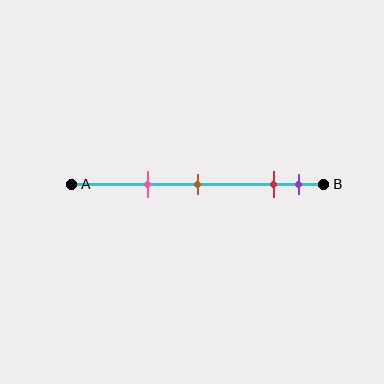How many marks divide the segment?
There are 4 marks dividing the segment.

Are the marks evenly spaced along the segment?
No, the marks are not evenly spaced.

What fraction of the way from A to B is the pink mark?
The pink mark is approximately 30% (0.3) of the way from A to B.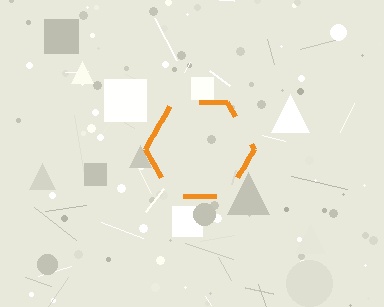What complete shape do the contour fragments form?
The contour fragments form a hexagon.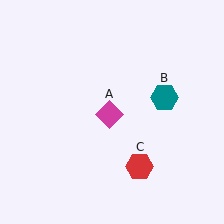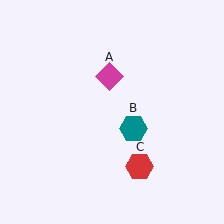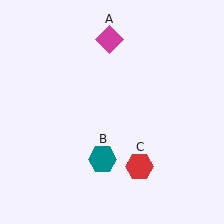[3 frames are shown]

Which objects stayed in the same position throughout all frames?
Red hexagon (object C) remained stationary.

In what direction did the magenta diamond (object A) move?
The magenta diamond (object A) moved up.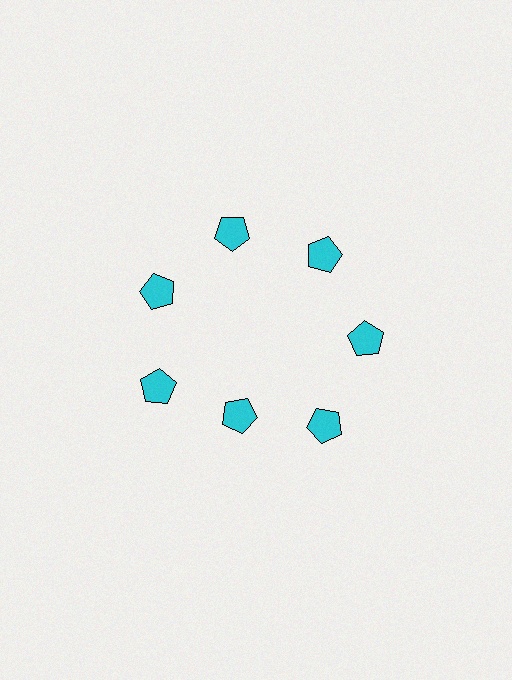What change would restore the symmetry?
The symmetry would be restored by moving it outward, back onto the ring so that all 7 pentagons sit at equal angles and equal distance from the center.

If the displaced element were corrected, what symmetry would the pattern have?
It would have 7-fold rotational symmetry — the pattern would map onto itself every 51 degrees.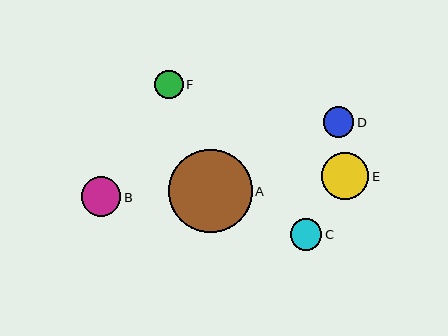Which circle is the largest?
Circle A is the largest with a size of approximately 84 pixels.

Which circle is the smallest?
Circle F is the smallest with a size of approximately 29 pixels.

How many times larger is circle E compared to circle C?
Circle E is approximately 1.5 times the size of circle C.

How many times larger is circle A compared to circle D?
Circle A is approximately 2.7 times the size of circle D.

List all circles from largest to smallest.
From largest to smallest: A, E, B, C, D, F.